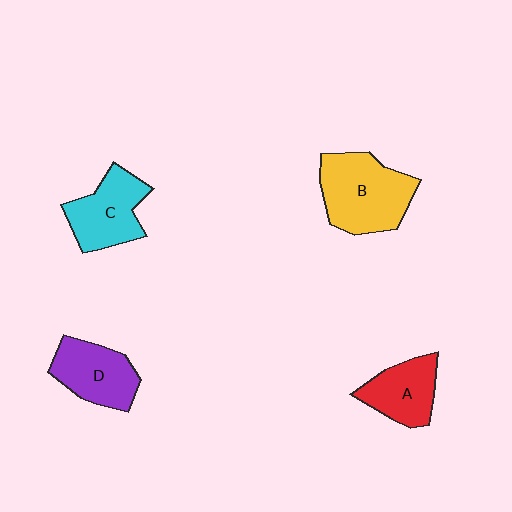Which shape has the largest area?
Shape B (yellow).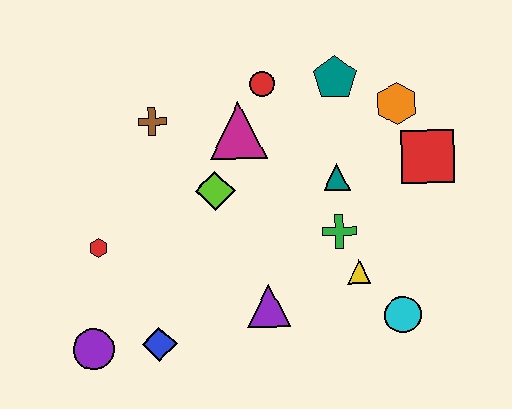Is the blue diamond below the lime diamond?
Yes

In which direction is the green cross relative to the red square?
The green cross is to the left of the red square.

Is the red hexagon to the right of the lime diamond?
No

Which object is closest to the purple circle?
The blue diamond is closest to the purple circle.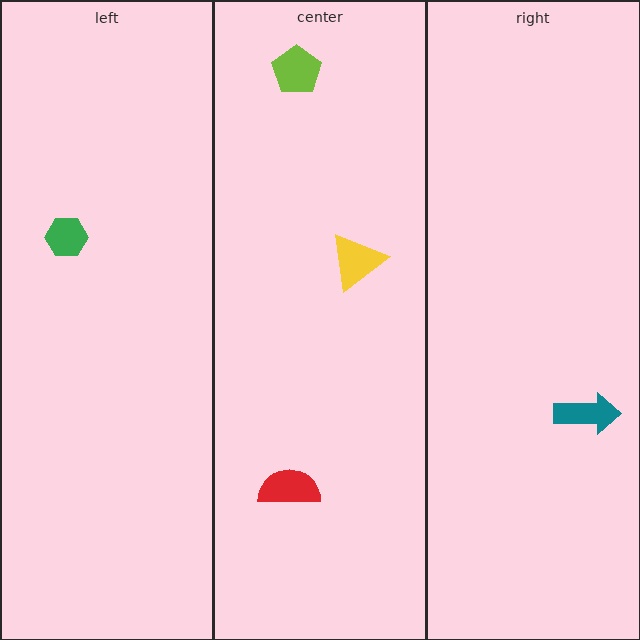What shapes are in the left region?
The green hexagon.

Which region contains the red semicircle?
The center region.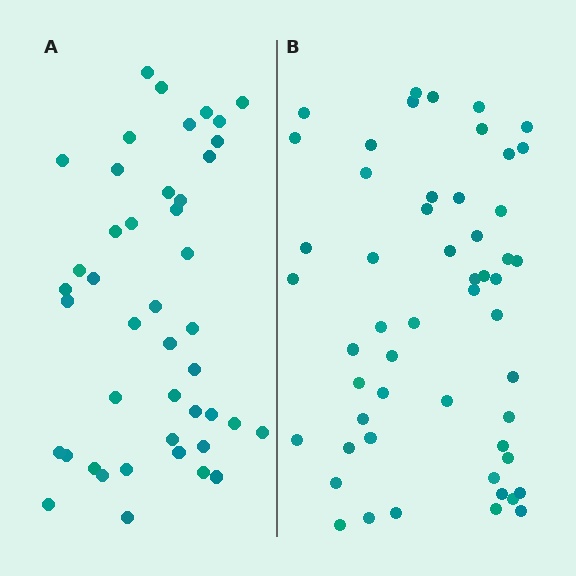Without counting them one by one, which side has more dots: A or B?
Region B (the right region) has more dots.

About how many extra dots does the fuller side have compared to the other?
Region B has roughly 8 or so more dots than region A.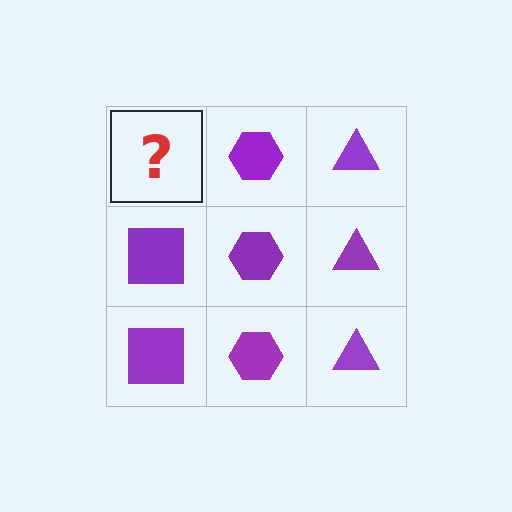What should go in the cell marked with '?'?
The missing cell should contain a purple square.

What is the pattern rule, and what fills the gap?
The rule is that each column has a consistent shape. The gap should be filled with a purple square.